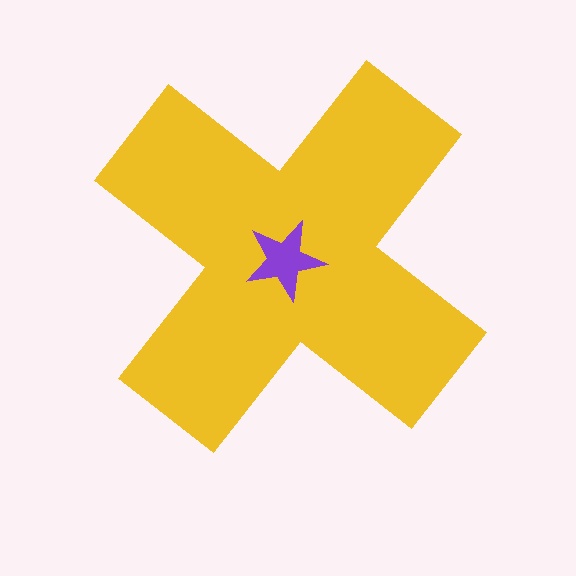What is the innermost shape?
The purple star.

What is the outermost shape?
The yellow cross.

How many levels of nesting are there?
2.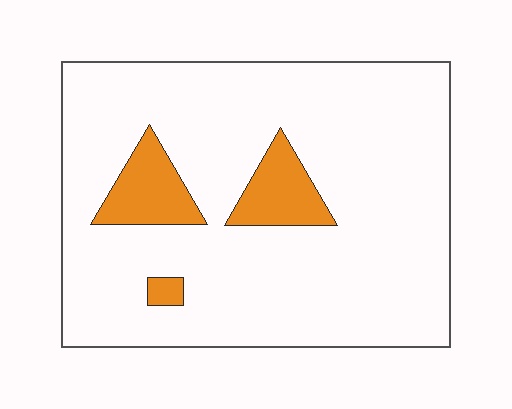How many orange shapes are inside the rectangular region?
3.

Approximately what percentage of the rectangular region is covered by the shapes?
Approximately 10%.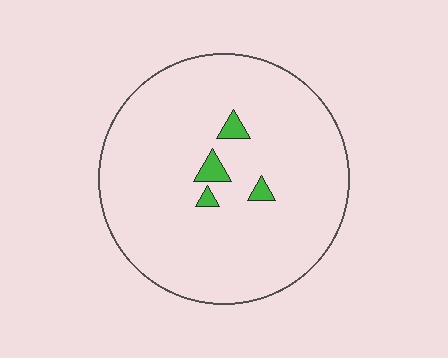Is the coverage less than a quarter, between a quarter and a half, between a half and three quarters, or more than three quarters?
Less than a quarter.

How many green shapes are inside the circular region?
4.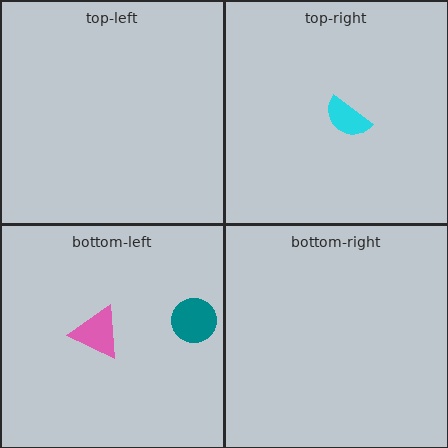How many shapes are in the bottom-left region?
2.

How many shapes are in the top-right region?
1.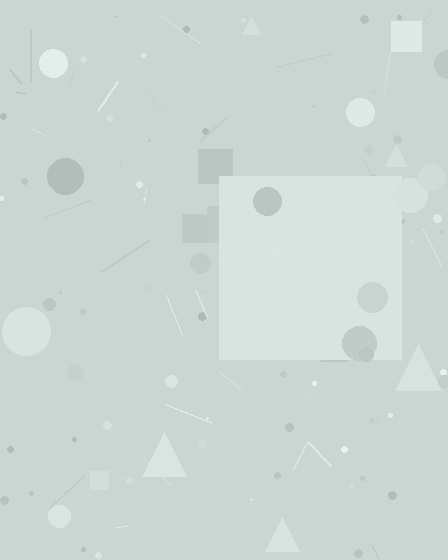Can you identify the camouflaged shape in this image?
The camouflaged shape is a square.